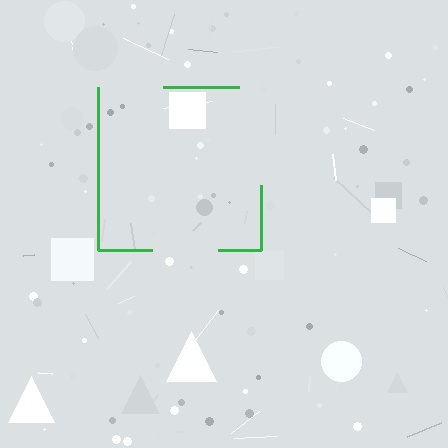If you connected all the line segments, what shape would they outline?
They would outline a square.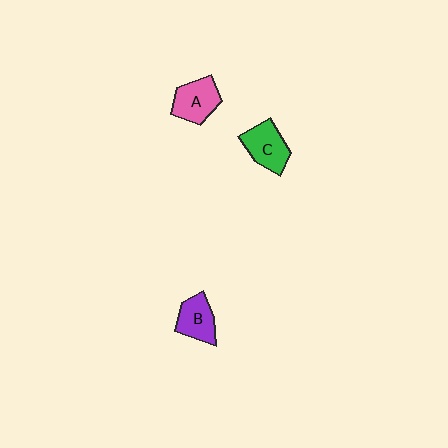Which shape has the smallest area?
Shape B (purple).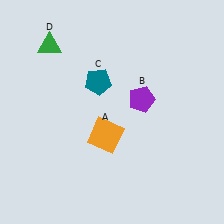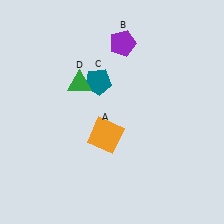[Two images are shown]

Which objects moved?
The objects that moved are: the purple pentagon (B), the green triangle (D).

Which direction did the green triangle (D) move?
The green triangle (D) moved down.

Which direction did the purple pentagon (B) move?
The purple pentagon (B) moved up.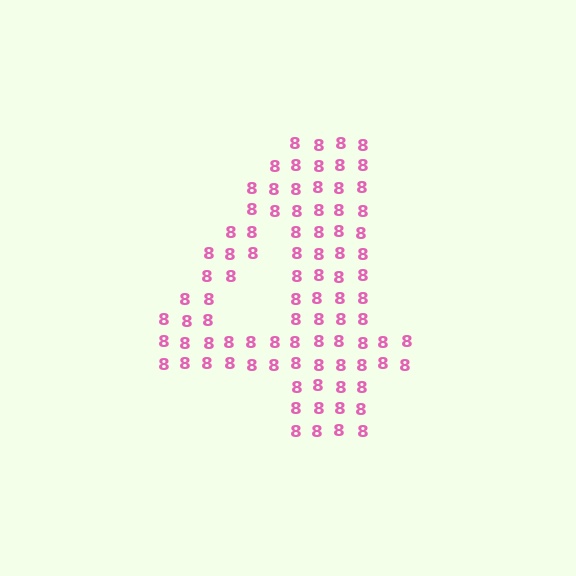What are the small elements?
The small elements are digit 8's.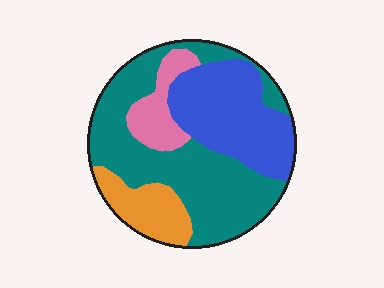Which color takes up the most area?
Teal, at roughly 50%.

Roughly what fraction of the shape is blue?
Blue takes up between a sixth and a third of the shape.